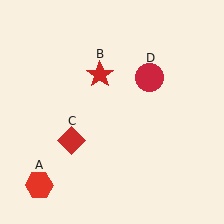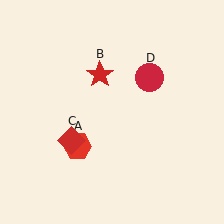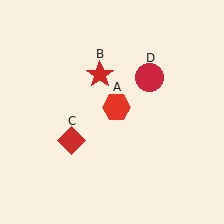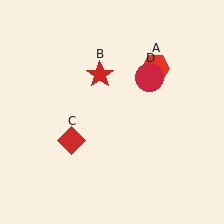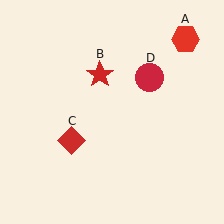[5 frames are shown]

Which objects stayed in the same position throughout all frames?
Red star (object B) and red diamond (object C) and red circle (object D) remained stationary.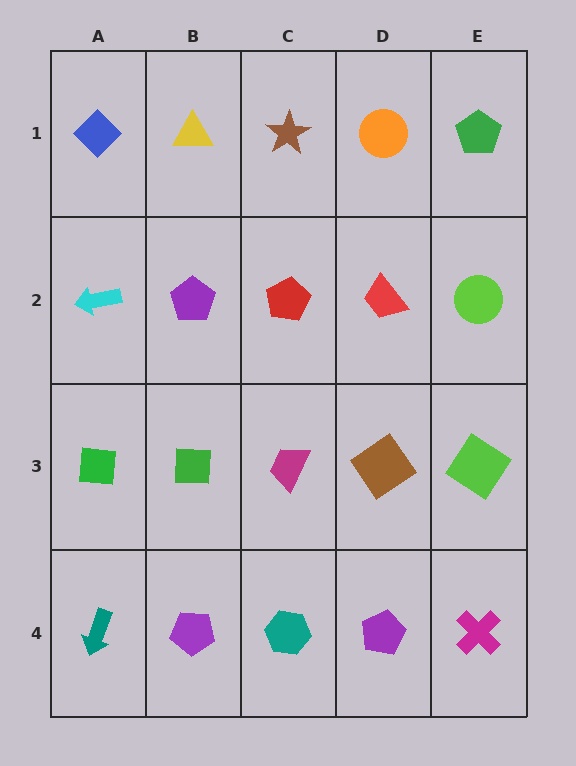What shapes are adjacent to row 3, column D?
A red trapezoid (row 2, column D), a purple pentagon (row 4, column D), a magenta trapezoid (row 3, column C), a lime diamond (row 3, column E).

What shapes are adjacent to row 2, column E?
A green pentagon (row 1, column E), a lime diamond (row 3, column E), a red trapezoid (row 2, column D).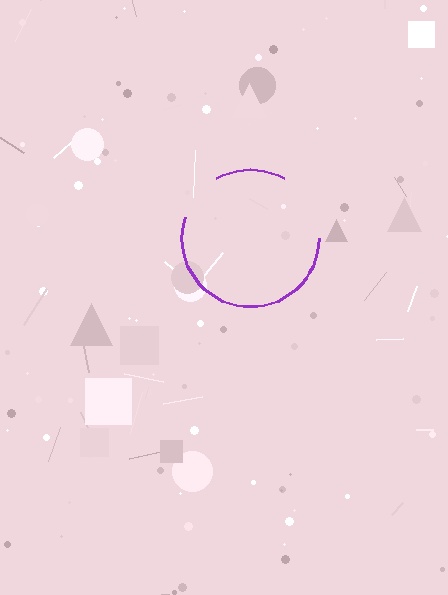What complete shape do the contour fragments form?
The contour fragments form a circle.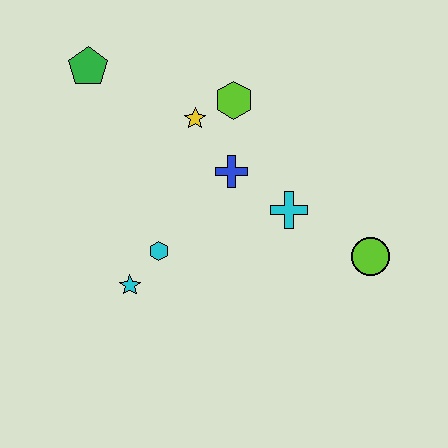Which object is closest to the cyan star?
The cyan hexagon is closest to the cyan star.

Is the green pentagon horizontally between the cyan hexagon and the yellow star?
No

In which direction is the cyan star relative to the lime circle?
The cyan star is to the left of the lime circle.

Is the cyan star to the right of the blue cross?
No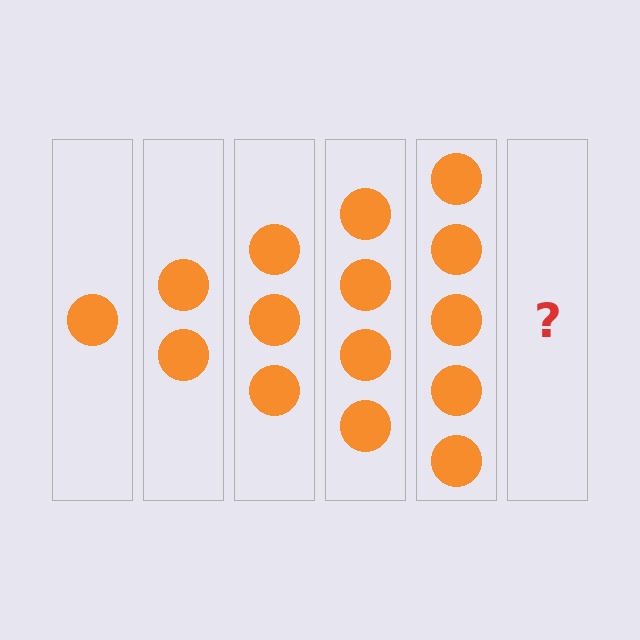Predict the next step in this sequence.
The next step is 6 circles.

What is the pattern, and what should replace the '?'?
The pattern is that each step adds one more circle. The '?' should be 6 circles.